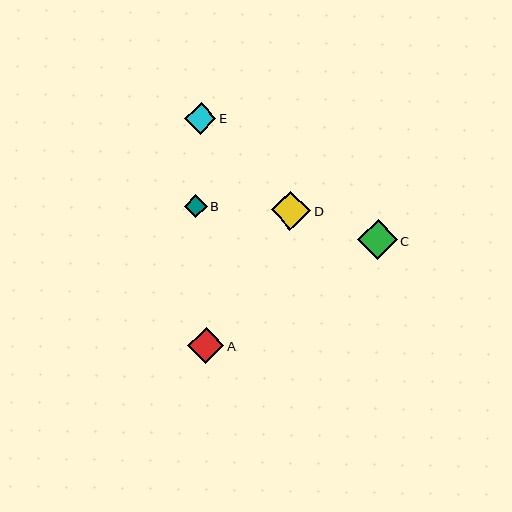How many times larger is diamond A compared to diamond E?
Diamond A is approximately 1.2 times the size of diamond E.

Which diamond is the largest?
Diamond C is the largest with a size of approximately 40 pixels.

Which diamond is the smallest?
Diamond B is the smallest with a size of approximately 23 pixels.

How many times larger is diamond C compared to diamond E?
Diamond C is approximately 1.3 times the size of diamond E.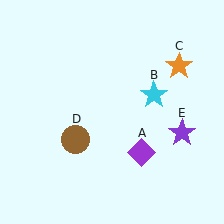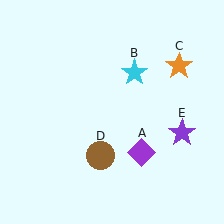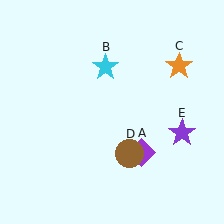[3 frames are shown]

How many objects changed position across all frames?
2 objects changed position: cyan star (object B), brown circle (object D).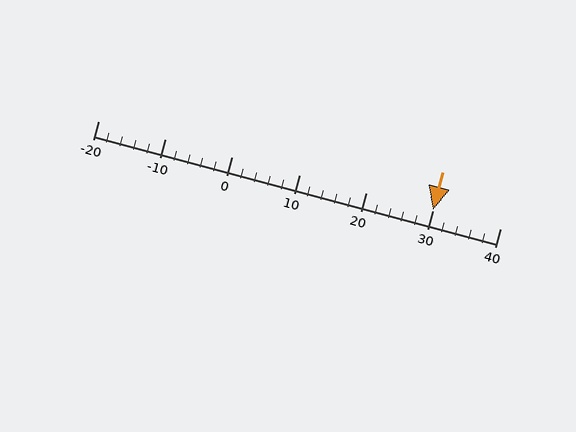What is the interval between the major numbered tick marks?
The major tick marks are spaced 10 units apart.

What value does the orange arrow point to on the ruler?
The orange arrow points to approximately 30.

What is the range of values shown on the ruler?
The ruler shows values from -20 to 40.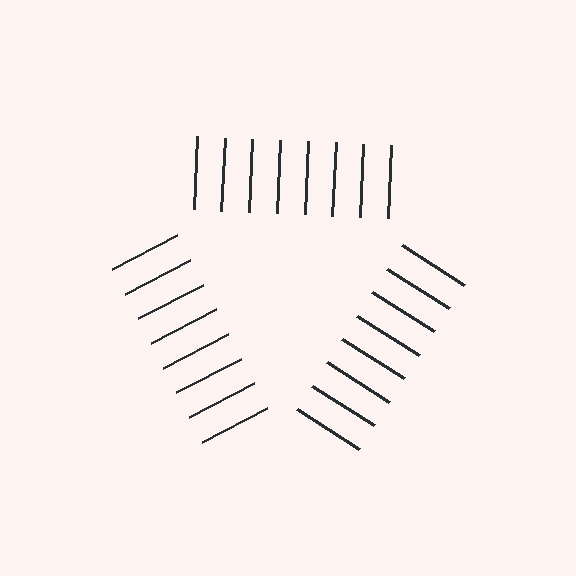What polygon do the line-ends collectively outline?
An illusory triangle — the line segments terminate on its edges but no continuous stroke is drawn.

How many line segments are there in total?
24 — 8 along each of the 3 edges.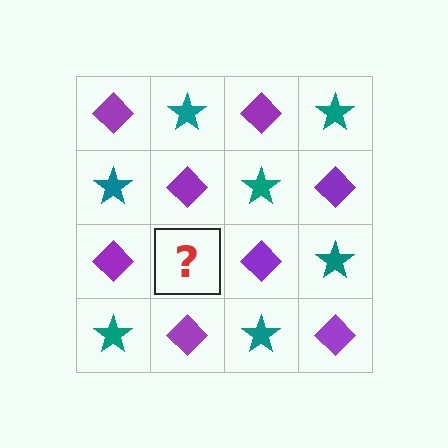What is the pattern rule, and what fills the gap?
The rule is that it alternates purple diamond and teal star in a checkerboard pattern. The gap should be filled with a teal star.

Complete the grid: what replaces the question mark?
The question mark should be replaced with a teal star.